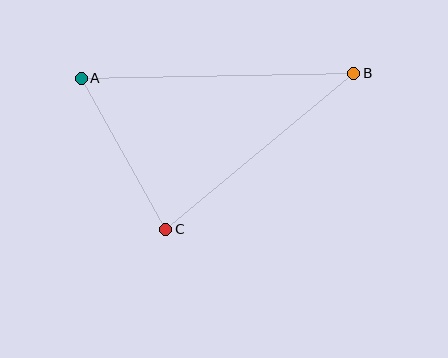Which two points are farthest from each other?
Points A and B are farthest from each other.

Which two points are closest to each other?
Points A and C are closest to each other.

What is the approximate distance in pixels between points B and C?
The distance between B and C is approximately 244 pixels.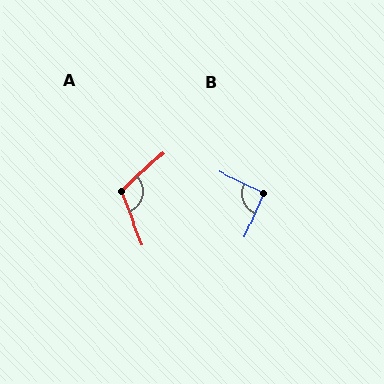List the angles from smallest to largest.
B (92°), A (112°).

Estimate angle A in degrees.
Approximately 112 degrees.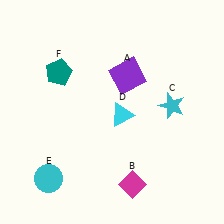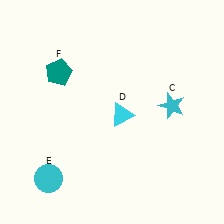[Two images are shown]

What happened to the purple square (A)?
The purple square (A) was removed in Image 2. It was in the top-right area of Image 1.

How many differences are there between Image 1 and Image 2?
There are 2 differences between the two images.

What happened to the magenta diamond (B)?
The magenta diamond (B) was removed in Image 2. It was in the bottom-right area of Image 1.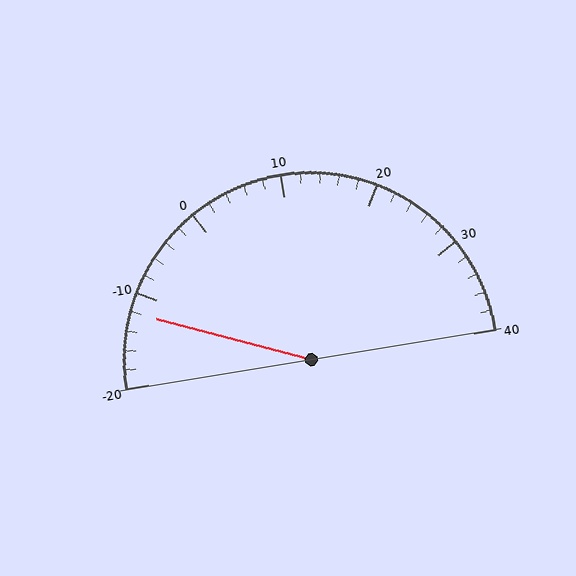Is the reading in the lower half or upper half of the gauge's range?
The reading is in the lower half of the range (-20 to 40).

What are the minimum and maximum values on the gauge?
The gauge ranges from -20 to 40.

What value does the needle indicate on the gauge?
The needle indicates approximately -12.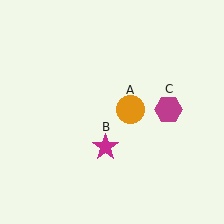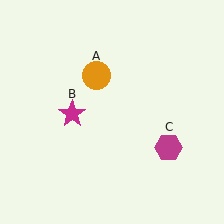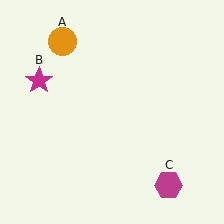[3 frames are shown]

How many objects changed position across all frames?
3 objects changed position: orange circle (object A), magenta star (object B), magenta hexagon (object C).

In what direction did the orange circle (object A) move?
The orange circle (object A) moved up and to the left.